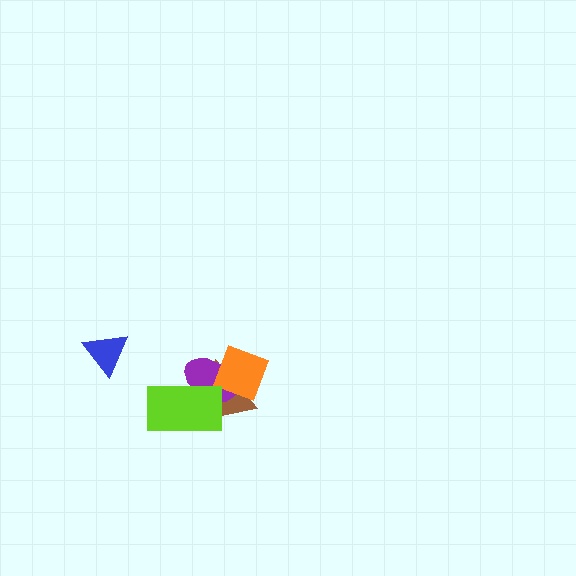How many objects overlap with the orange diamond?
2 objects overlap with the orange diamond.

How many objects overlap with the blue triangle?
0 objects overlap with the blue triangle.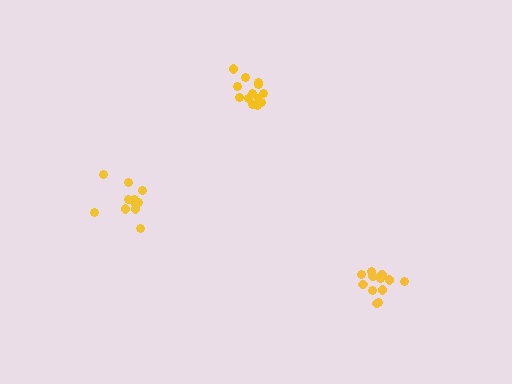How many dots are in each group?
Group 1: 11 dots, Group 2: 12 dots, Group 3: 13 dots (36 total).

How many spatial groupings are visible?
There are 3 spatial groupings.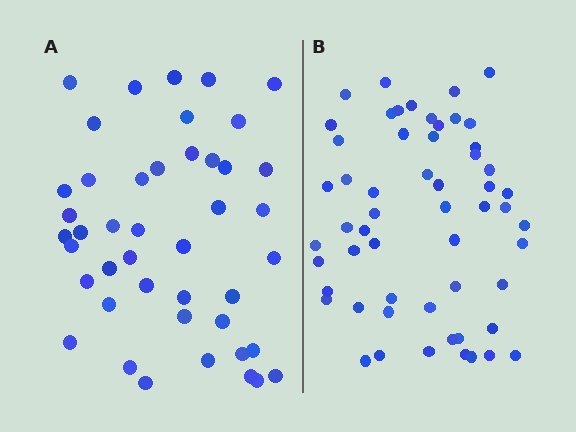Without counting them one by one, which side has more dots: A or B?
Region B (the right region) has more dots.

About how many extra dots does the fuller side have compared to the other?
Region B has roughly 12 or so more dots than region A.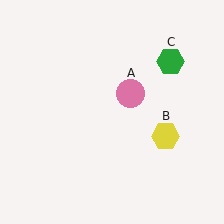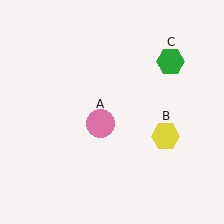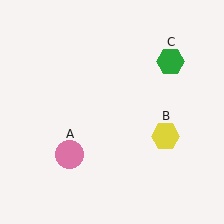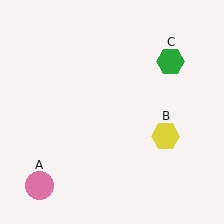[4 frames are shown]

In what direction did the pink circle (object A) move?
The pink circle (object A) moved down and to the left.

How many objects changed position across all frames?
1 object changed position: pink circle (object A).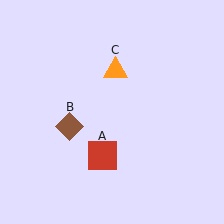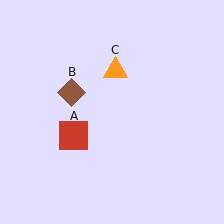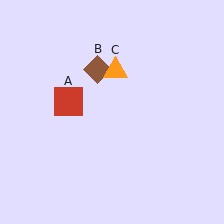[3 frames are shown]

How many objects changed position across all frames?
2 objects changed position: red square (object A), brown diamond (object B).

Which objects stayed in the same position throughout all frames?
Orange triangle (object C) remained stationary.